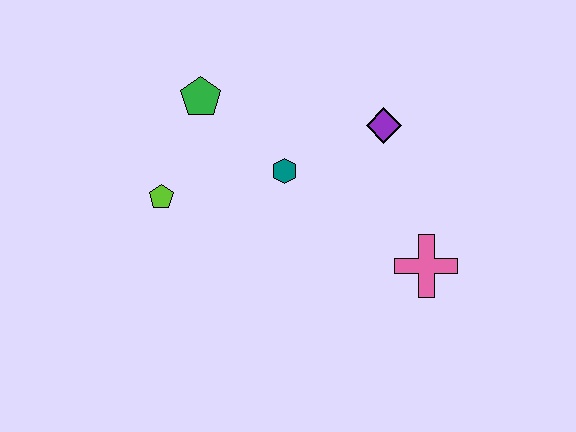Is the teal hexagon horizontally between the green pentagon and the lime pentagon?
No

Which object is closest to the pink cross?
The purple diamond is closest to the pink cross.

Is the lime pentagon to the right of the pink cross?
No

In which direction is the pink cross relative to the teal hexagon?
The pink cross is to the right of the teal hexagon.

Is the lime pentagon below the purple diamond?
Yes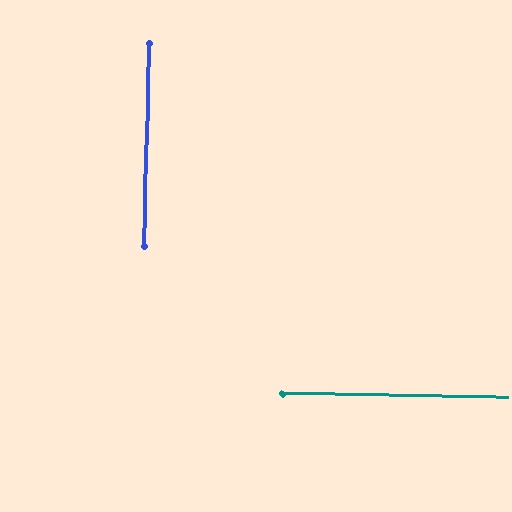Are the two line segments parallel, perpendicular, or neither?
Perpendicular — they meet at approximately 90°.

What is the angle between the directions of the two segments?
Approximately 90 degrees.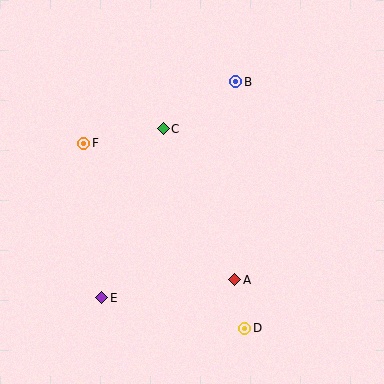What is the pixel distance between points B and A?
The distance between B and A is 198 pixels.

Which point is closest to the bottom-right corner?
Point D is closest to the bottom-right corner.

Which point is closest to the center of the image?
Point C at (163, 129) is closest to the center.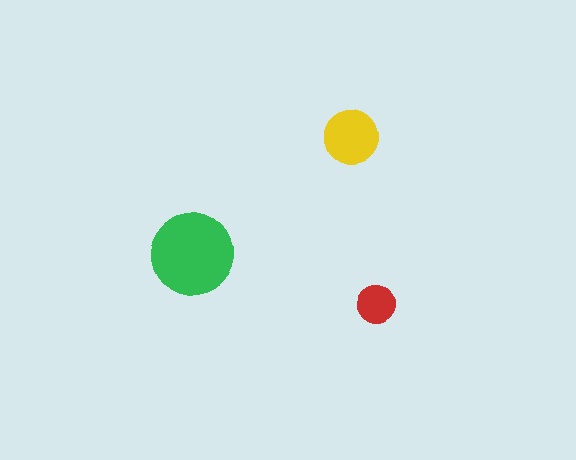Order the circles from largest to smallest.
the green one, the yellow one, the red one.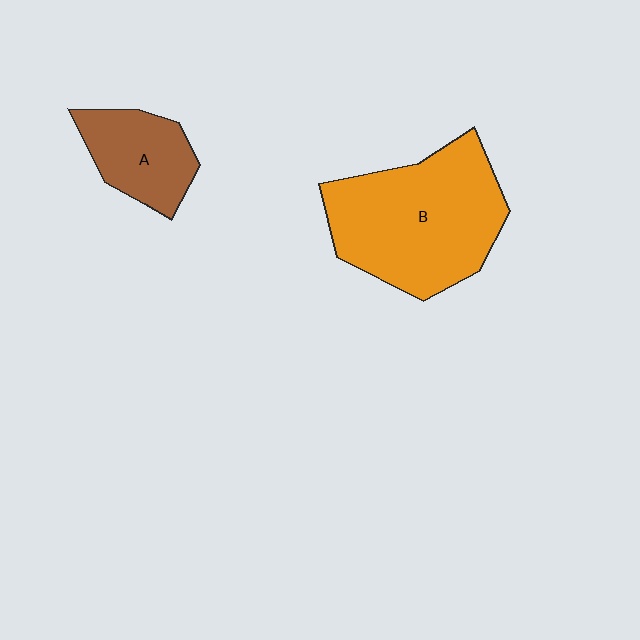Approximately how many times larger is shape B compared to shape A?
Approximately 2.3 times.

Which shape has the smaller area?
Shape A (brown).